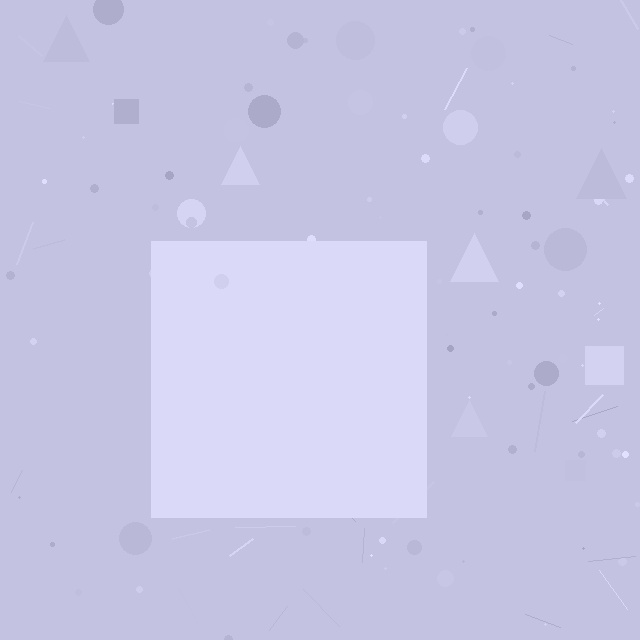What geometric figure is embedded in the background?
A square is embedded in the background.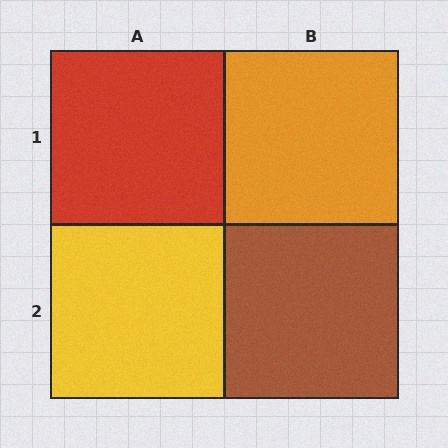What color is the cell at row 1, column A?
Red.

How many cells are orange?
1 cell is orange.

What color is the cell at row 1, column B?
Orange.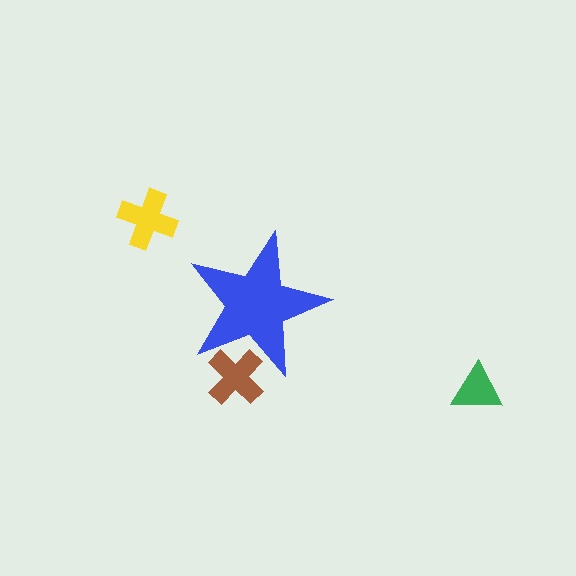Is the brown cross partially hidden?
Yes, the brown cross is partially hidden behind the blue star.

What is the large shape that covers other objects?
A blue star.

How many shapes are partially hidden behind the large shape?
1 shape is partially hidden.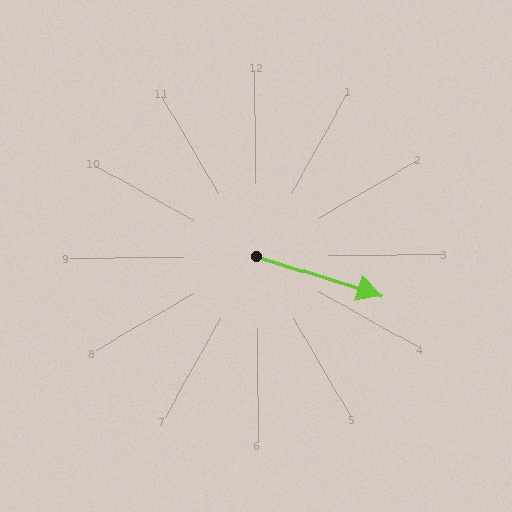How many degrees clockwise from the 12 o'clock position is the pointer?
Approximately 108 degrees.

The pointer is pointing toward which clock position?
Roughly 4 o'clock.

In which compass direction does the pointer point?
East.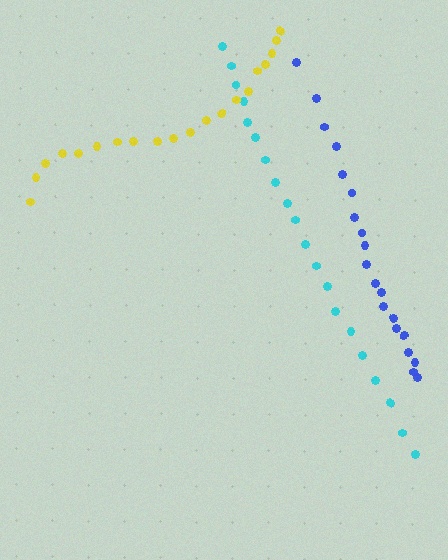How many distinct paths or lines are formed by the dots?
There are 3 distinct paths.